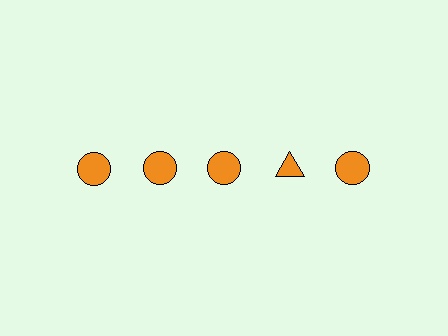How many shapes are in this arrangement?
There are 5 shapes arranged in a grid pattern.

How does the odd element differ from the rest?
It has a different shape: triangle instead of circle.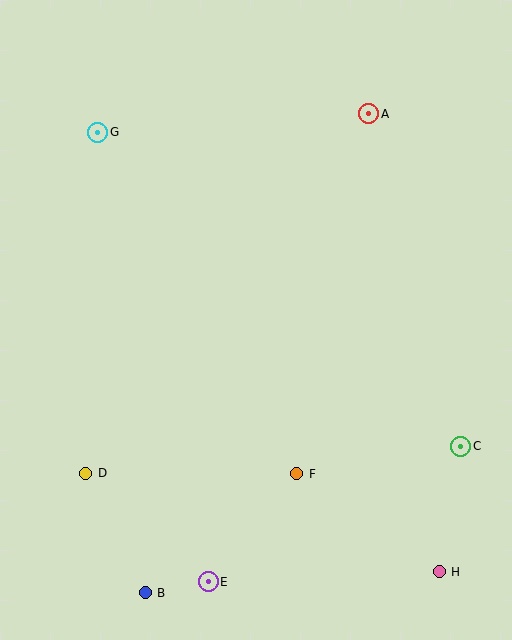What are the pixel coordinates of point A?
Point A is at (369, 114).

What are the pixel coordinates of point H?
Point H is at (439, 572).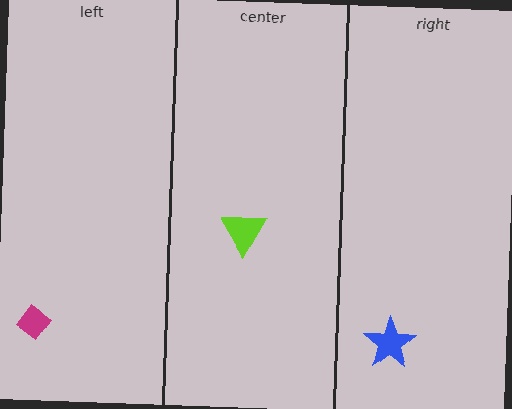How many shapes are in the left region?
1.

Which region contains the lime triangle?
The center region.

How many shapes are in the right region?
1.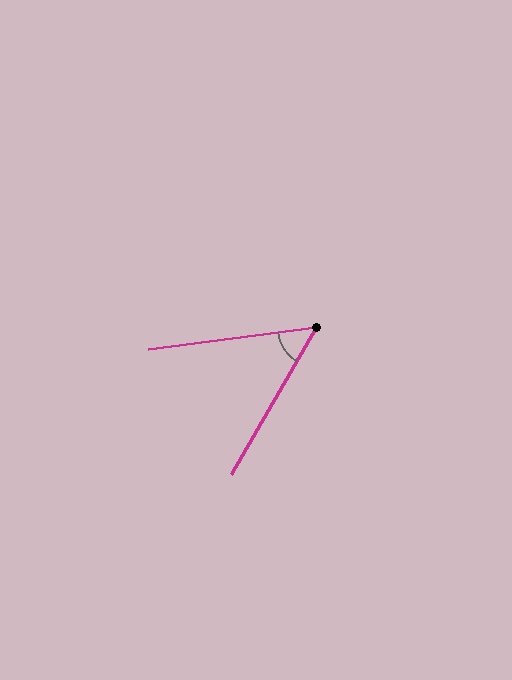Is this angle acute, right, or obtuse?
It is acute.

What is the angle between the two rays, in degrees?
Approximately 53 degrees.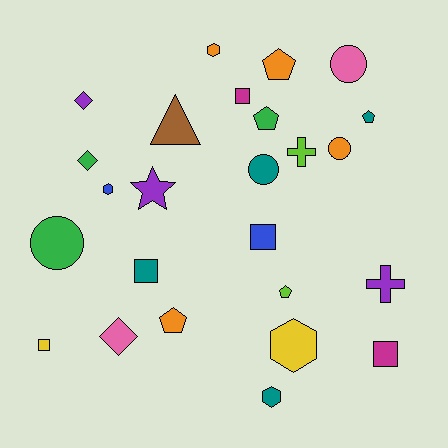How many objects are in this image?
There are 25 objects.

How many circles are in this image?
There are 4 circles.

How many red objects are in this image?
There are no red objects.